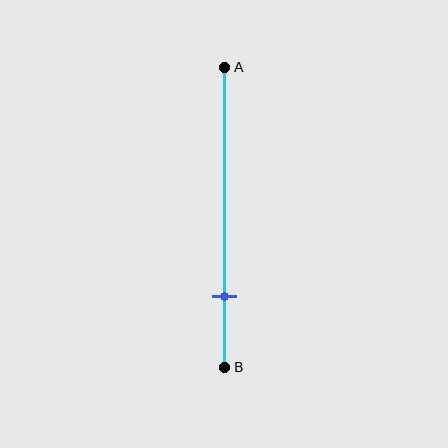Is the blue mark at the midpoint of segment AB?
No, the mark is at about 75% from A, not at the 50% midpoint.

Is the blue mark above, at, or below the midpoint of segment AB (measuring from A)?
The blue mark is below the midpoint of segment AB.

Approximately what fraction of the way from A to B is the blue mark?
The blue mark is approximately 75% of the way from A to B.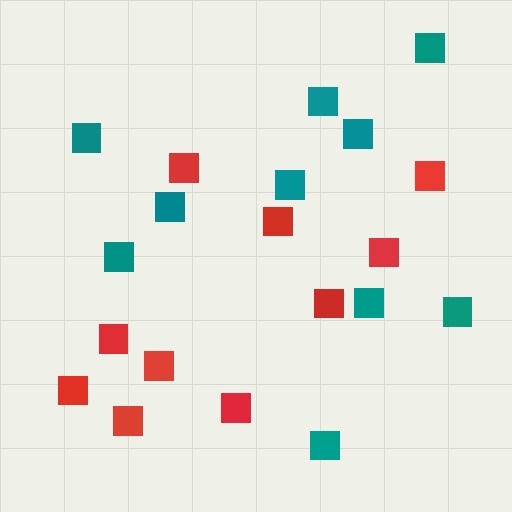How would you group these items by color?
There are 2 groups: one group of teal squares (10) and one group of red squares (10).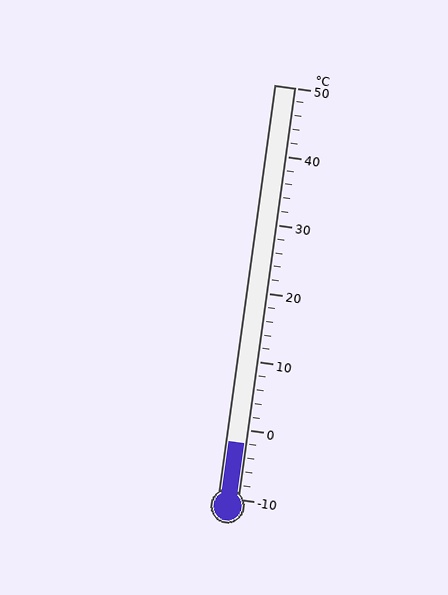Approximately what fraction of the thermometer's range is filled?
The thermometer is filled to approximately 15% of its range.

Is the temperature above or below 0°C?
The temperature is below 0°C.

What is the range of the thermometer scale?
The thermometer scale ranges from -10°C to 50°C.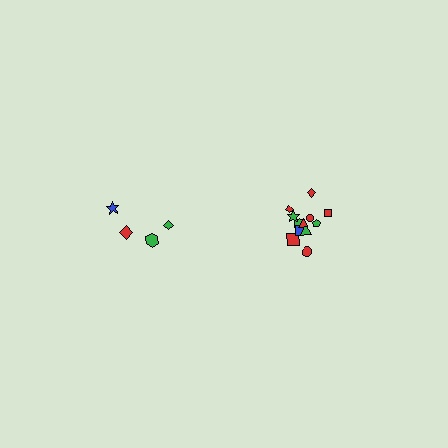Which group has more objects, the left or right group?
The right group.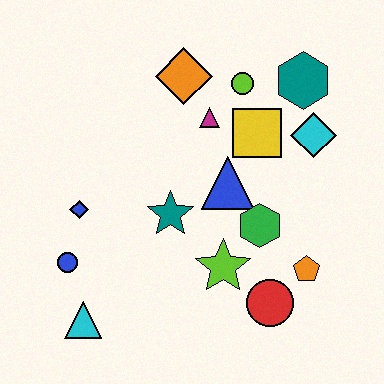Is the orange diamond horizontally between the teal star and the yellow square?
Yes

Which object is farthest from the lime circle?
The cyan triangle is farthest from the lime circle.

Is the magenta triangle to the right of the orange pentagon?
No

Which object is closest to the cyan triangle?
The blue circle is closest to the cyan triangle.